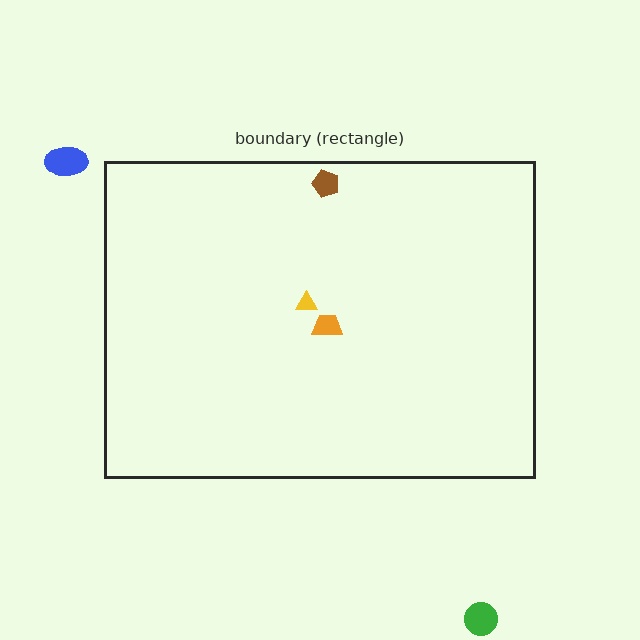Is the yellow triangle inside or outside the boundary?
Inside.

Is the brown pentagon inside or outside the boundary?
Inside.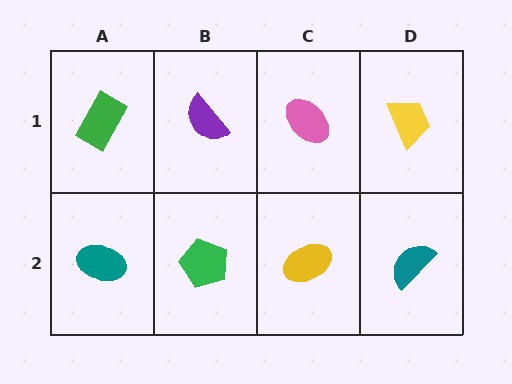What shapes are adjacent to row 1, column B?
A green pentagon (row 2, column B), a green rectangle (row 1, column A), a pink ellipse (row 1, column C).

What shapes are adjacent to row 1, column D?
A teal semicircle (row 2, column D), a pink ellipse (row 1, column C).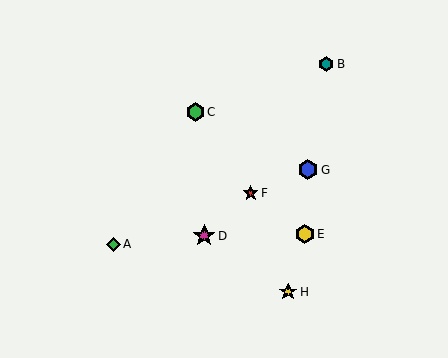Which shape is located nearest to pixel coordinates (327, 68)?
The teal hexagon (labeled B) at (326, 64) is nearest to that location.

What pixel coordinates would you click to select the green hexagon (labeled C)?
Click at (195, 112) to select the green hexagon C.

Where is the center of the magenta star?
The center of the magenta star is at (204, 236).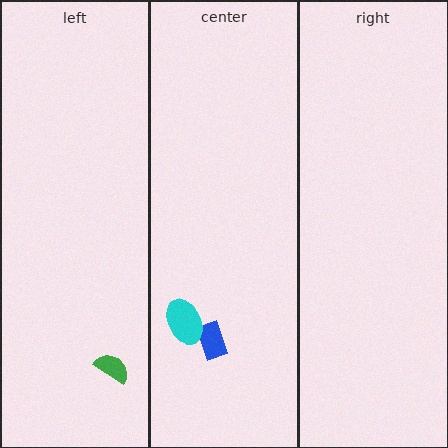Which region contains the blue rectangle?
The center region.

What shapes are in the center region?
The blue rectangle, the cyan ellipse.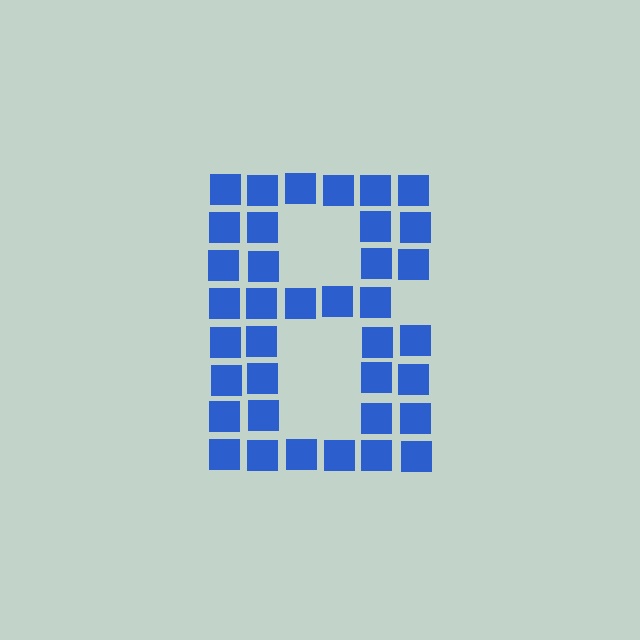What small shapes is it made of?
It is made of small squares.